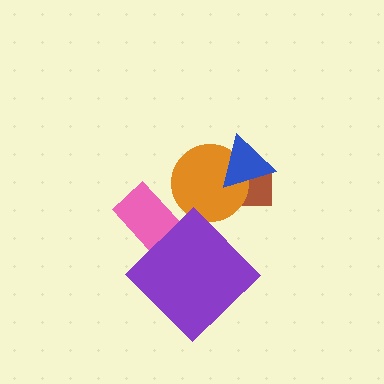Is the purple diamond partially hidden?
No, no other shape covers it.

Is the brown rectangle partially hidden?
Yes, it is partially covered by another shape.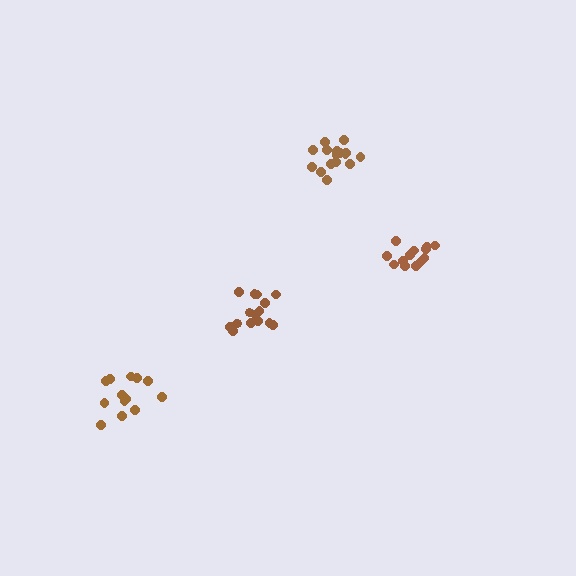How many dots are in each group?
Group 1: 16 dots, Group 2: 16 dots, Group 3: 14 dots, Group 4: 14 dots (60 total).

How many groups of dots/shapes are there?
There are 4 groups.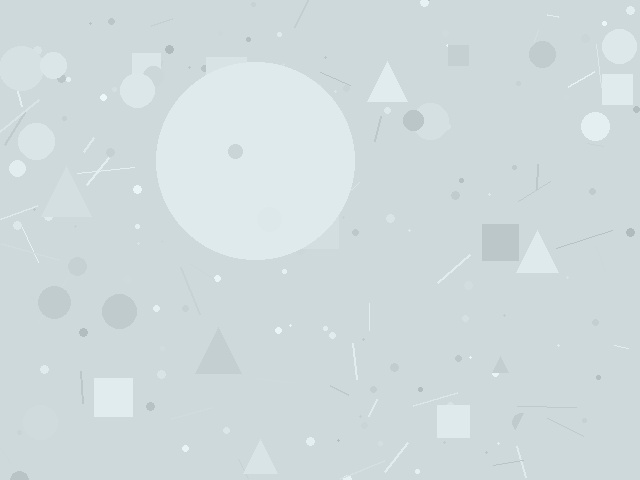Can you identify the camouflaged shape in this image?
The camouflaged shape is a circle.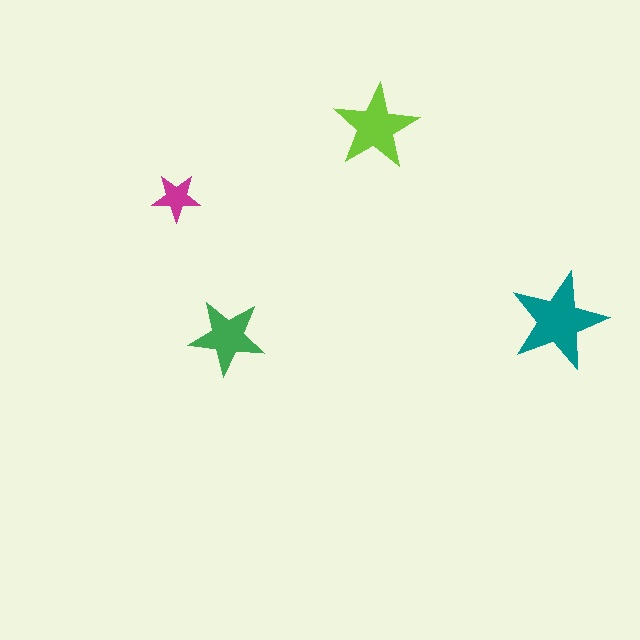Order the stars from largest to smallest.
the teal one, the lime one, the green one, the magenta one.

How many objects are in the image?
There are 4 objects in the image.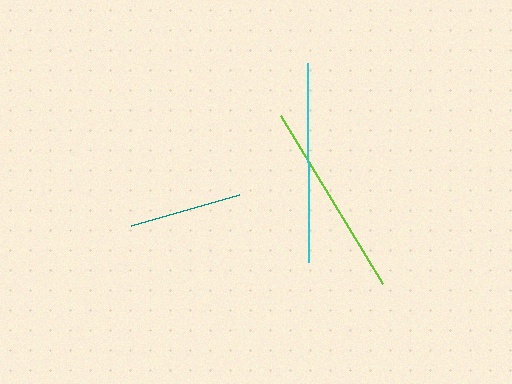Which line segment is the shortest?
The teal line is the shortest at approximately 112 pixels.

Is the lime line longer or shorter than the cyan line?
The cyan line is longer than the lime line.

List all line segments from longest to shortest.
From longest to shortest: cyan, lime, teal.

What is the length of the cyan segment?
The cyan segment is approximately 199 pixels long.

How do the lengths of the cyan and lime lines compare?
The cyan and lime lines are approximately the same length.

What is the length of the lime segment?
The lime segment is approximately 197 pixels long.